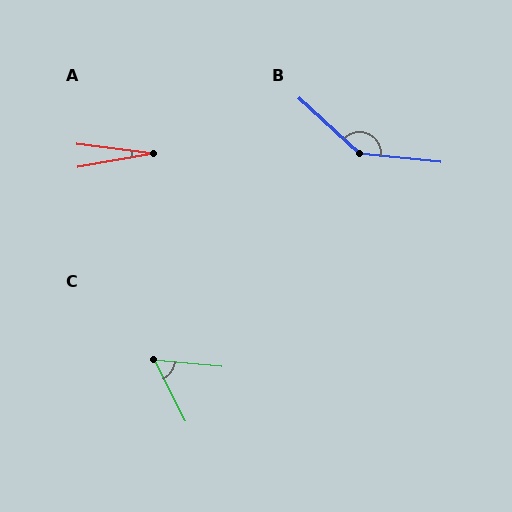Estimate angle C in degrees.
Approximately 58 degrees.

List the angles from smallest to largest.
A (17°), C (58°), B (144°).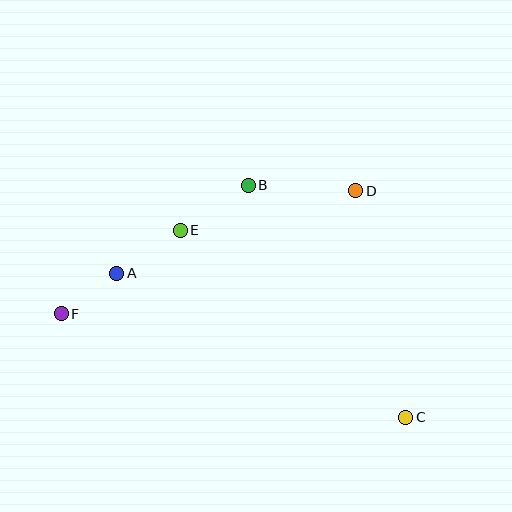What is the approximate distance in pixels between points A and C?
The distance between A and C is approximately 323 pixels.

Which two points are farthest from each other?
Points C and F are farthest from each other.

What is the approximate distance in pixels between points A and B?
The distance between A and B is approximately 158 pixels.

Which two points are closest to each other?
Points A and F are closest to each other.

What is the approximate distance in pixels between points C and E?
The distance between C and E is approximately 293 pixels.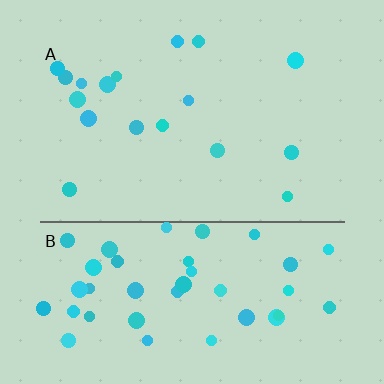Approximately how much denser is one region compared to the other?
Approximately 2.7× — region B over region A.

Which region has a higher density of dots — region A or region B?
B (the bottom).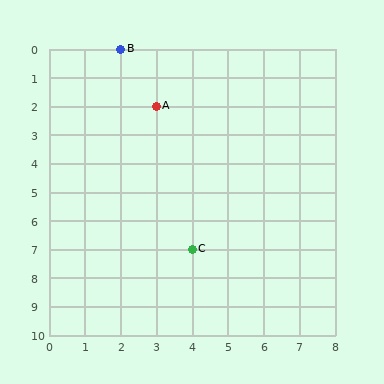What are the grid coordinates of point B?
Point B is at grid coordinates (2, 0).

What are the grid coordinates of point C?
Point C is at grid coordinates (4, 7).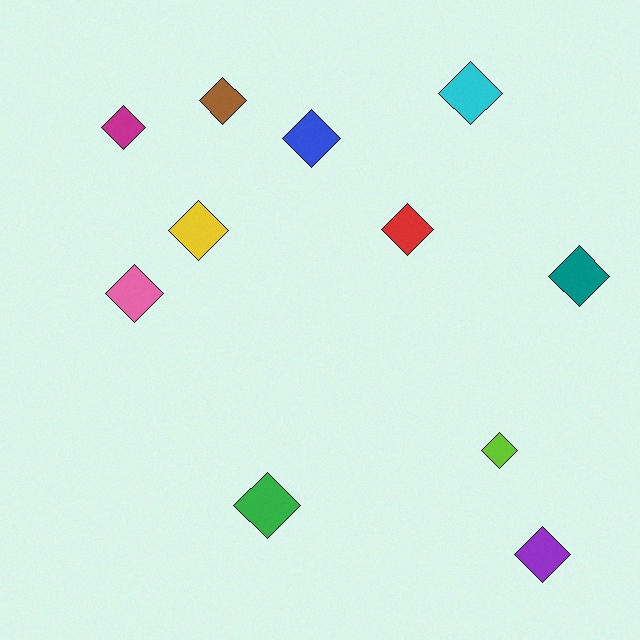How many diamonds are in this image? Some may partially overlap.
There are 11 diamonds.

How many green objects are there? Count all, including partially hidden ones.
There is 1 green object.